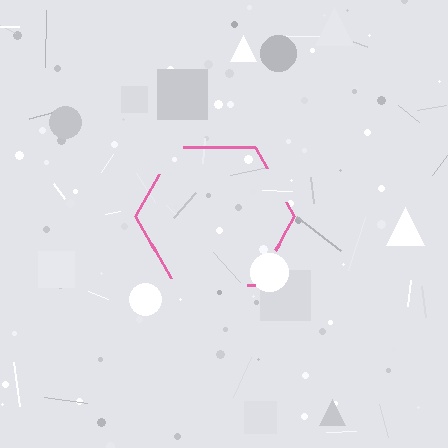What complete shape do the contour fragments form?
The contour fragments form a hexagon.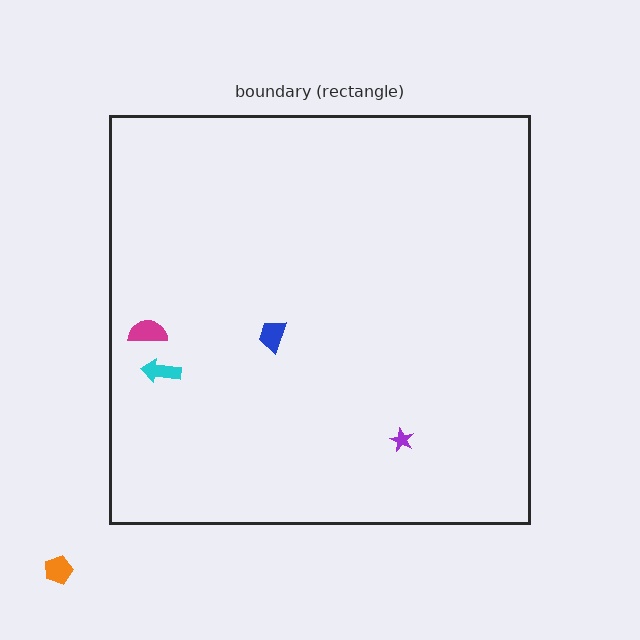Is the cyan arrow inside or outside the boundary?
Inside.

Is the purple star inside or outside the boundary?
Inside.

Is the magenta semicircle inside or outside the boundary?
Inside.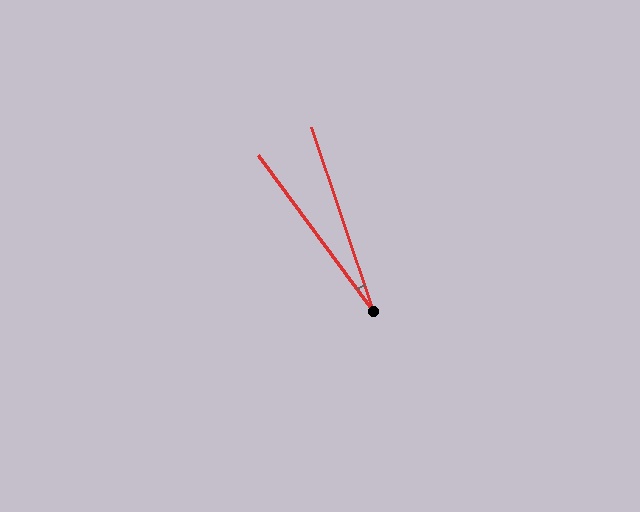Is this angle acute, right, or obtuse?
It is acute.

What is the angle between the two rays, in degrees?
Approximately 18 degrees.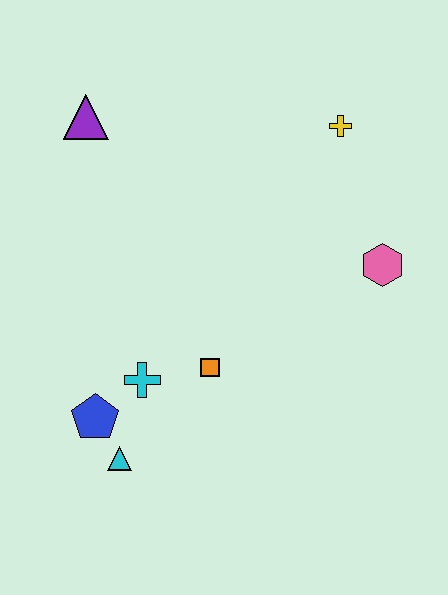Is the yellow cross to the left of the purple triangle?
No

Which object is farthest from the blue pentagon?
The yellow cross is farthest from the blue pentagon.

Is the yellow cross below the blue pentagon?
No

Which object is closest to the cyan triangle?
The blue pentagon is closest to the cyan triangle.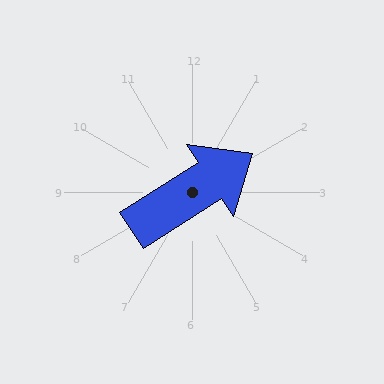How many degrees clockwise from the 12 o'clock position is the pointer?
Approximately 57 degrees.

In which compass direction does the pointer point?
Northeast.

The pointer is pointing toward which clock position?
Roughly 2 o'clock.